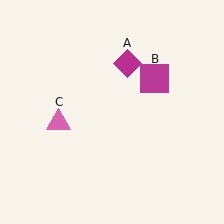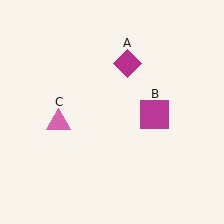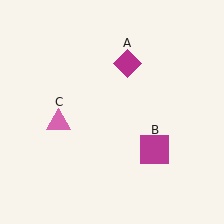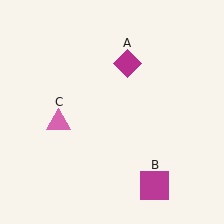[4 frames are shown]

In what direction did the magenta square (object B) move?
The magenta square (object B) moved down.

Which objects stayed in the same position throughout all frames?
Magenta diamond (object A) and pink triangle (object C) remained stationary.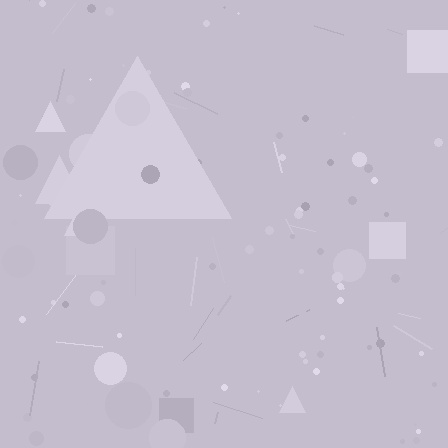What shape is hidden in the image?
A triangle is hidden in the image.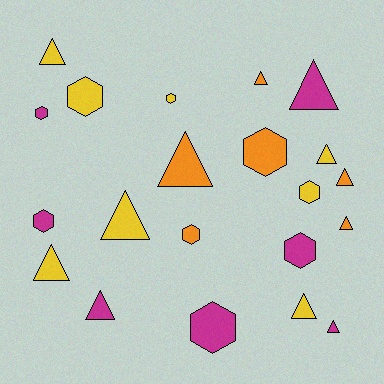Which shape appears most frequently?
Triangle, with 12 objects.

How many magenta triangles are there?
There are 3 magenta triangles.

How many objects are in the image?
There are 21 objects.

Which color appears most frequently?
Yellow, with 8 objects.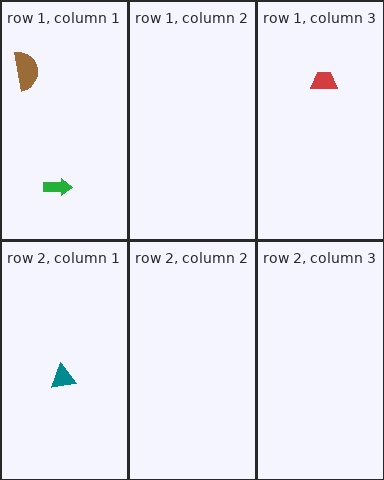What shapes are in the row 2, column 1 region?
The teal triangle.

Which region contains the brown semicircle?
The row 1, column 1 region.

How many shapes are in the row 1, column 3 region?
1.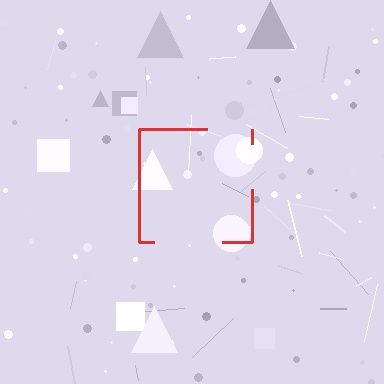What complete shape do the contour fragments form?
The contour fragments form a square.